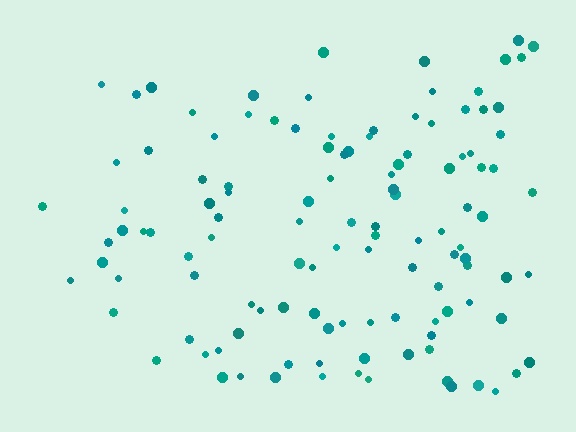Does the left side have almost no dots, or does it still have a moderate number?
Still a moderate number, just noticeably fewer than the right.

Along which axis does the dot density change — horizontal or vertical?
Horizontal.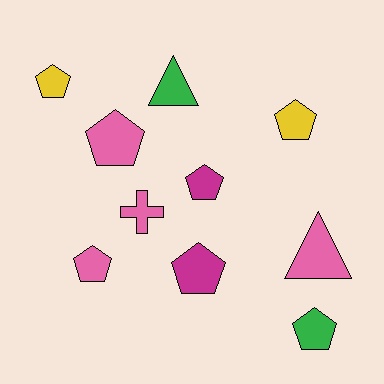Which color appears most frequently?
Pink, with 4 objects.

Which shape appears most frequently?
Pentagon, with 7 objects.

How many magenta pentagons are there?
There are 2 magenta pentagons.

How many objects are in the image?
There are 10 objects.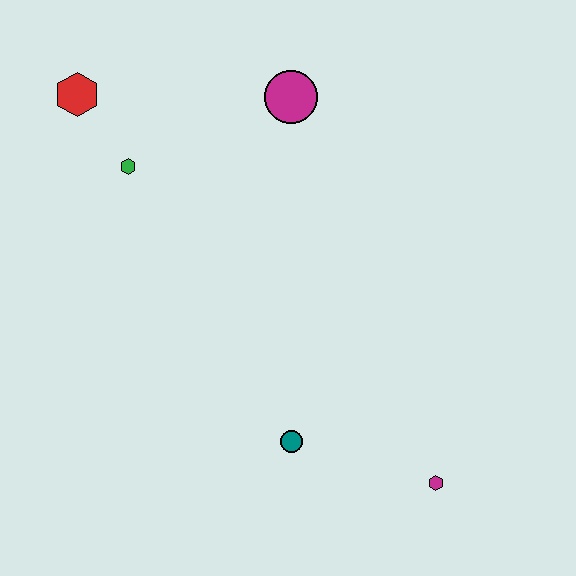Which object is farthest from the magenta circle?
The magenta hexagon is farthest from the magenta circle.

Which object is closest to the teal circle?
The magenta hexagon is closest to the teal circle.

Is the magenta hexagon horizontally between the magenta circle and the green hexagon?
No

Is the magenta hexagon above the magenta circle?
No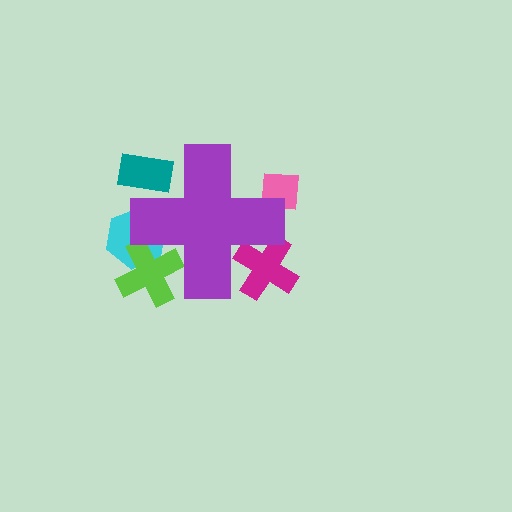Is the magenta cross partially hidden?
Yes, the magenta cross is partially hidden behind the purple cross.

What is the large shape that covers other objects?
A purple cross.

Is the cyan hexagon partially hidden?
Yes, the cyan hexagon is partially hidden behind the purple cross.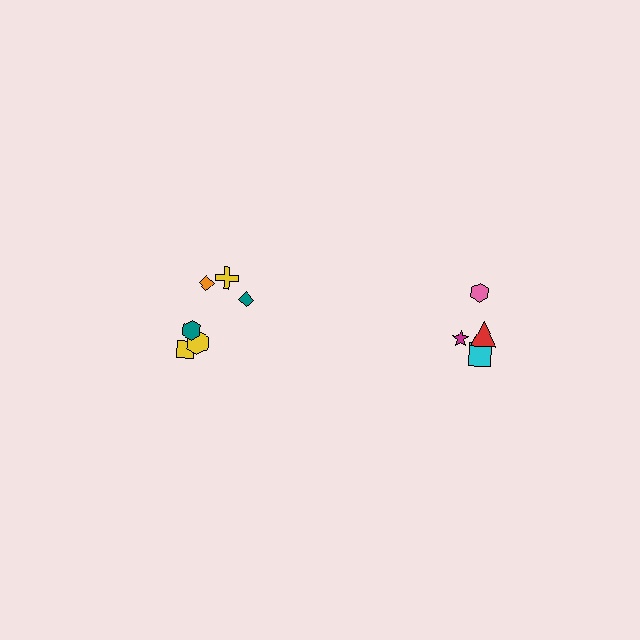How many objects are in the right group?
There are 4 objects.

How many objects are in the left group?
There are 6 objects.